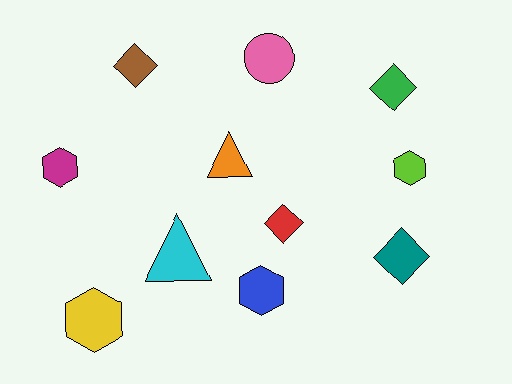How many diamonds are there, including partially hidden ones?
There are 4 diamonds.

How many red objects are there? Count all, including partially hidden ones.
There is 1 red object.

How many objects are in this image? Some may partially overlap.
There are 11 objects.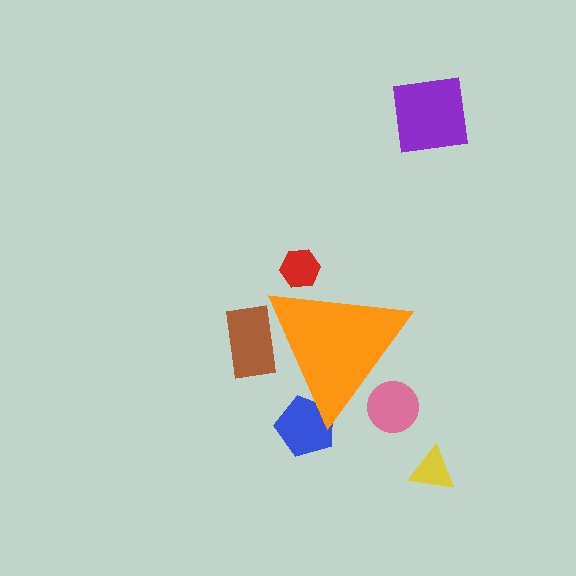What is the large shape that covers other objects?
An orange triangle.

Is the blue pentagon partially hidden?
Yes, the blue pentagon is partially hidden behind the orange triangle.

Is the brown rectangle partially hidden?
Yes, the brown rectangle is partially hidden behind the orange triangle.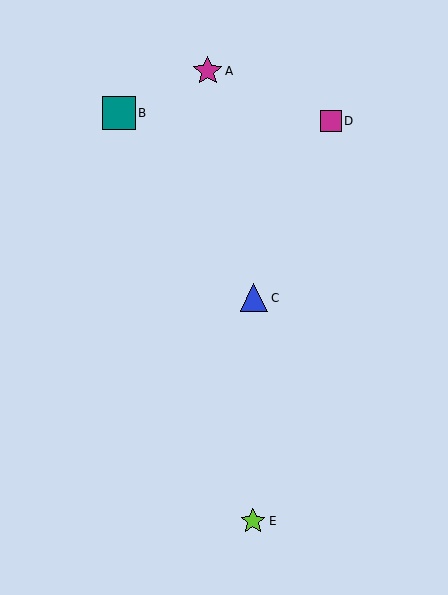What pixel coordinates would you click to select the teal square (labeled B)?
Click at (119, 113) to select the teal square B.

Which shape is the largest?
The teal square (labeled B) is the largest.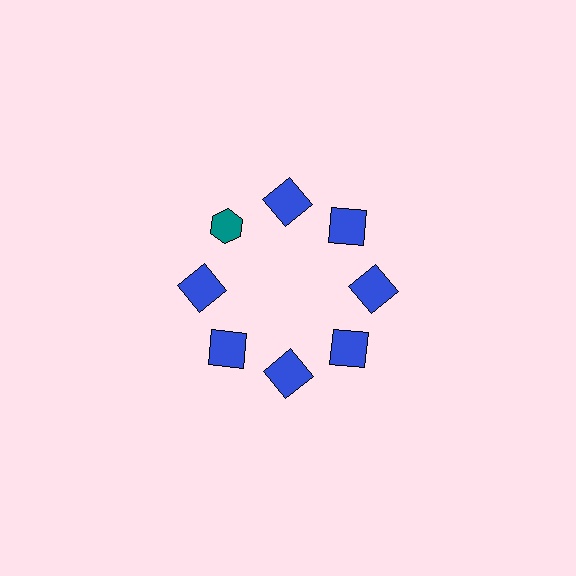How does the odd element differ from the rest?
It differs in both color (teal instead of blue) and shape (hexagon instead of square).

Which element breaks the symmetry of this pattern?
The teal hexagon at roughly the 10 o'clock position breaks the symmetry. All other shapes are blue squares.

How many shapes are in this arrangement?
There are 8 shapes arranged in a ring pattern.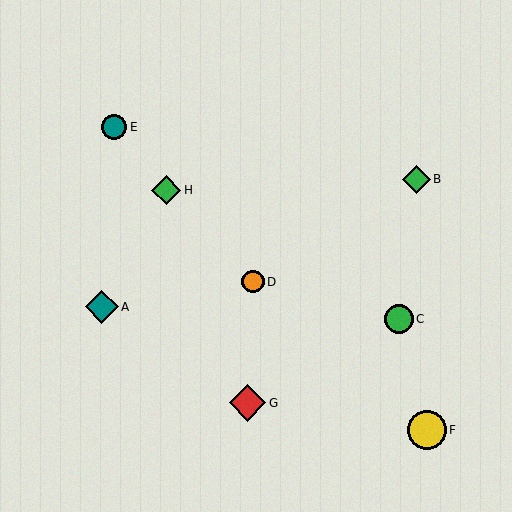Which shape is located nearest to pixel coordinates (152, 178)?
The green diamond (labeled H) at (166, 190) is nearest to that location.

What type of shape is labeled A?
Shape A is a teal diamond.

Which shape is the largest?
The yellow circle (labeled F) is the largest.